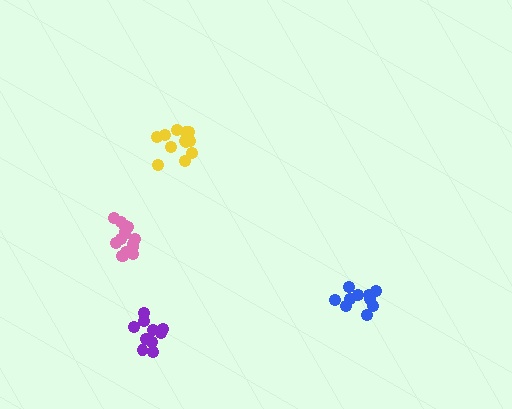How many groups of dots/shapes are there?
There are 4 groups.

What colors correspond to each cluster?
The clusters are colored: yellow, purple, blue, pink.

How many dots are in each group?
Group 1: 12 dots, Group 2: 10 dots, Group 3: 10 dots, Group 4: 15 dots (47 total).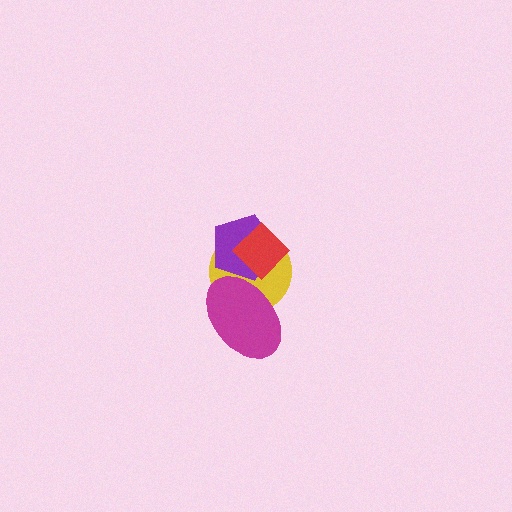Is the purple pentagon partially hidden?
Yes, it is partially covered by another shape.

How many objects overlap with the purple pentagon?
3 objects overlap with the purple pentagon.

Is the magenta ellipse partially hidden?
No, no other shape covers it.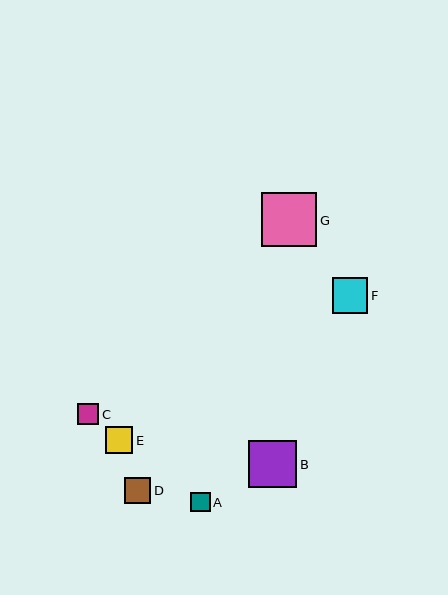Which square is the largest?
Square G is the largest with a size of approximately 55 pixels.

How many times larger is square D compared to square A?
Square D is approximately 1.3 times the size of square A.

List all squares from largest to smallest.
From largest to smallest: G, B, F, E, D, C, A.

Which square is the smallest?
Square A is the smallest with a size of approximately 20 pixels.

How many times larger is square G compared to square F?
Square G is approximately 1.5 times the size of square F.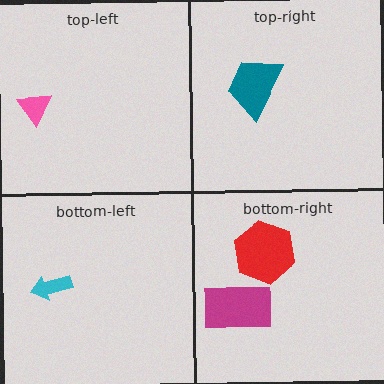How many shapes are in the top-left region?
1.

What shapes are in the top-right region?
The teal trapezoid.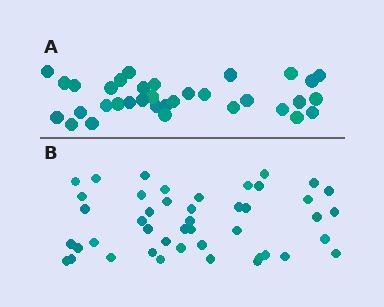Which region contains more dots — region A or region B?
Region B (the bottom region) has more dots.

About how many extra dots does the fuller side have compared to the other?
Region B has roughly 12 or so more dots than region A.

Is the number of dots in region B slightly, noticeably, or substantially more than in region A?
Region B has noticeably more, but not dramatically so. The ratio is roughly 1.3 to 1.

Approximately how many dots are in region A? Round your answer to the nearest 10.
About 30 dots. (The exact count is 34, which rounds to 30.)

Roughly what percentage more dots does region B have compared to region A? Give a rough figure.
About 30% more.